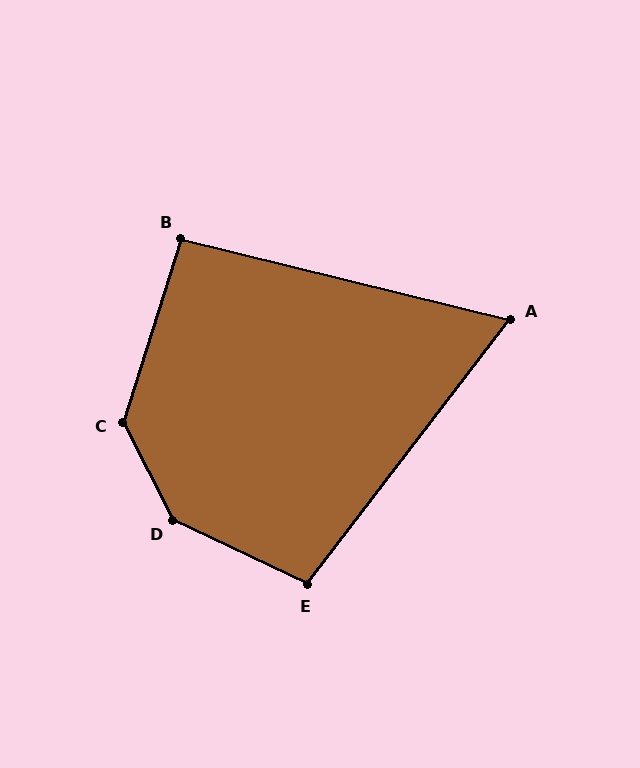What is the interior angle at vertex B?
Approximately 94 degrees (approximately right).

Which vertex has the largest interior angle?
D, at approximately 142 degrees.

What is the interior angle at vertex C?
Approximately 136 degrees (obtuse).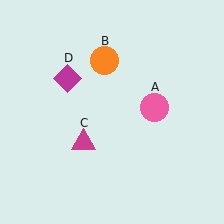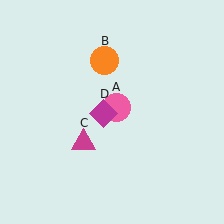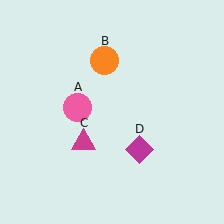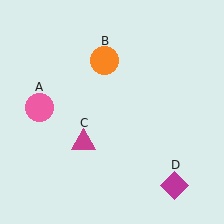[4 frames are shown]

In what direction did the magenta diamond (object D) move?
The magenta diamond (object D) moved down and to the right.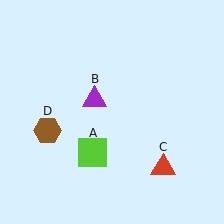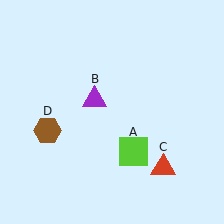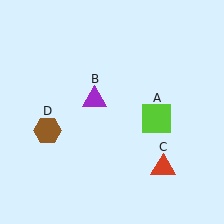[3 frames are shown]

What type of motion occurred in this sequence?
The lime square (object A) rotated counterclockwise around the center of the scene.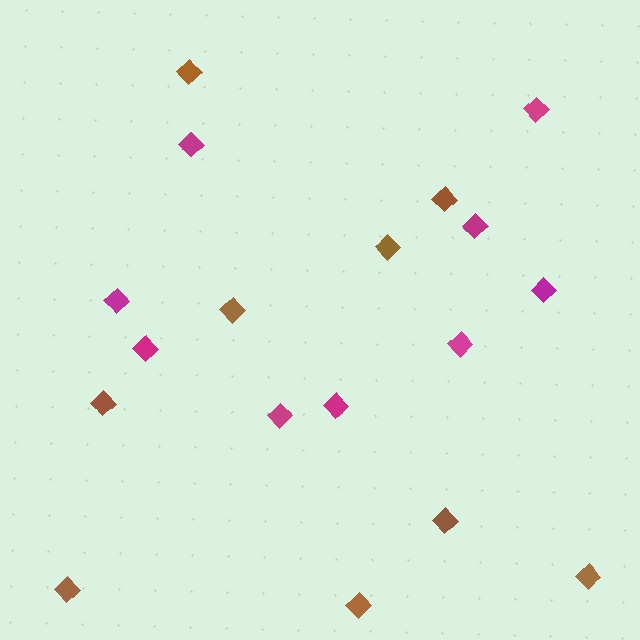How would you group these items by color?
There are 2 groups: one group of brown diamonds (9) and one group of magenta diamonds (9).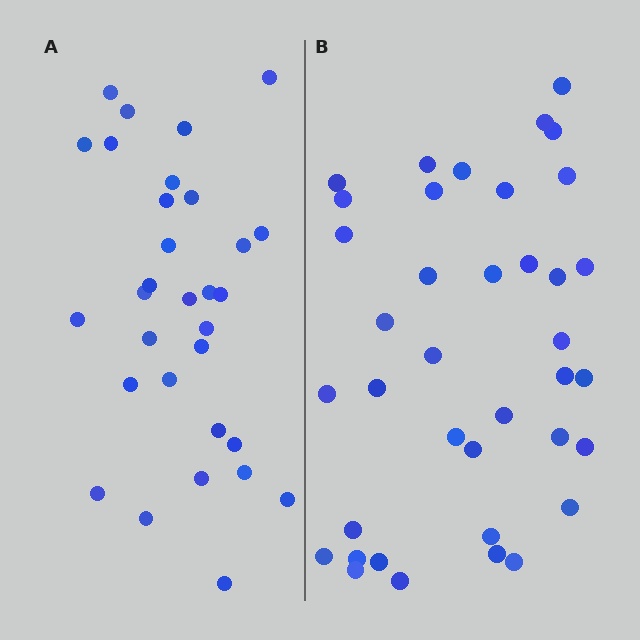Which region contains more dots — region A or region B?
Region B (the right region) has more dots.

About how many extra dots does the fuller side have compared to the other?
Region B has roughly 8 or so more dots than region A.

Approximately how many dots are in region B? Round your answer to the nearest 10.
About 40 dots. (The exact count is 38, which rounds to 40.)